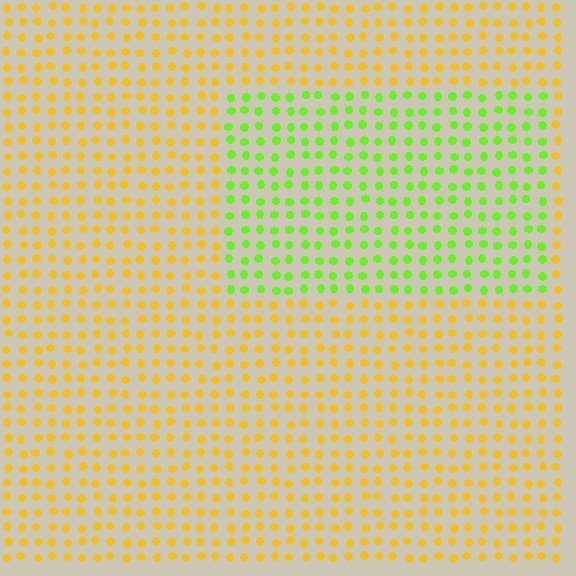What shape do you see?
I see a rectangle.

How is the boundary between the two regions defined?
The boundary is defined purely by a slight shift in hue (about 55 degrees). Spacing, size, and orientation are identical on both sides.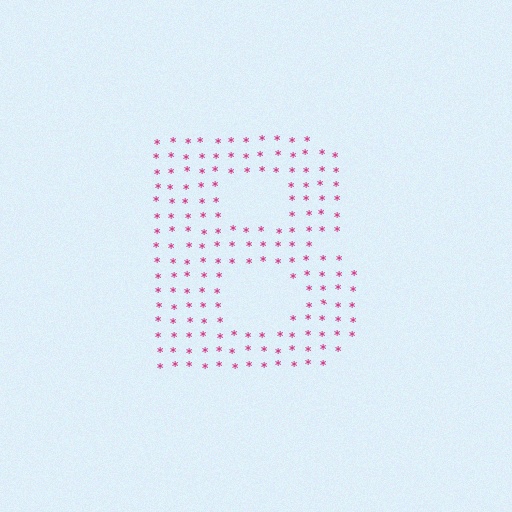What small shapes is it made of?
It is made of small asterisks.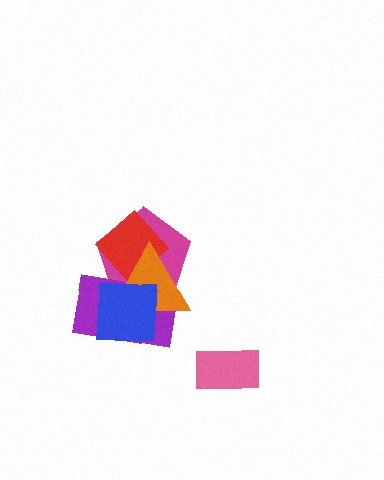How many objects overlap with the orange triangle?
4 objects overlap with the orange triangle.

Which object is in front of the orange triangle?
The blue square is in front of the orange triangle.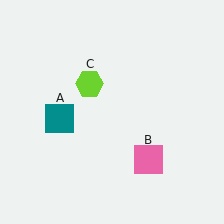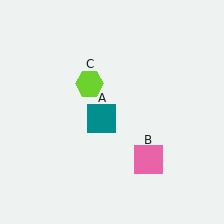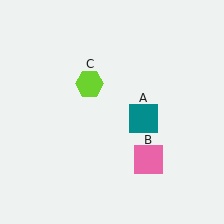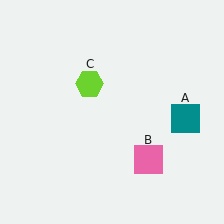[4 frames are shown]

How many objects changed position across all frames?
1 object changed position: teal square (object A).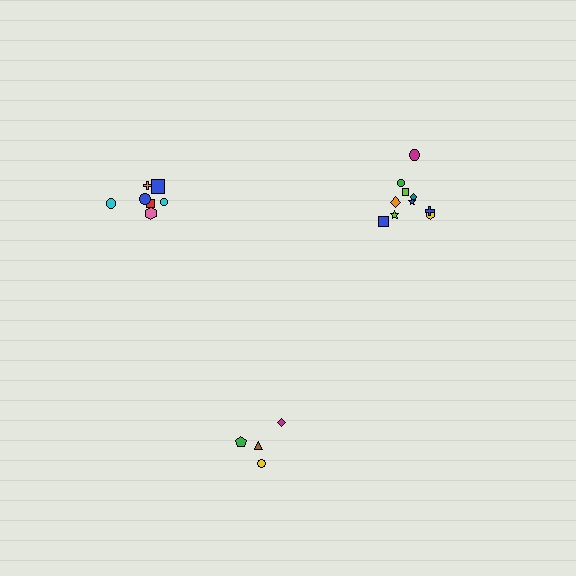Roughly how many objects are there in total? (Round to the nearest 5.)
Roughly 20 objects in total.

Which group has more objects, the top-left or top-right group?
The top-right group.